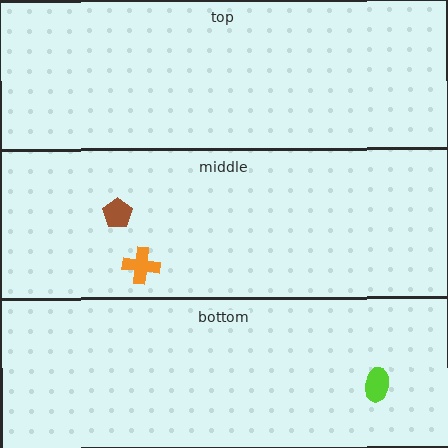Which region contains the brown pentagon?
The middle region.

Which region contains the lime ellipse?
The bottom region.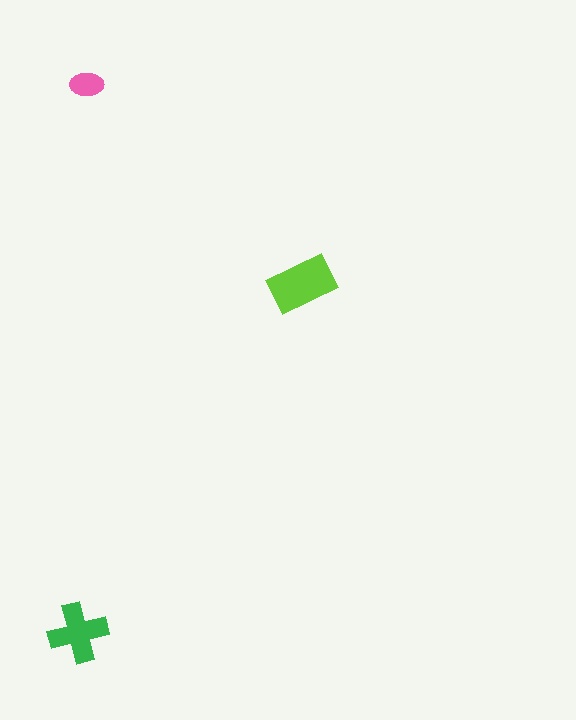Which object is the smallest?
The pink ellipse.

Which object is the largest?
The lime rectangle.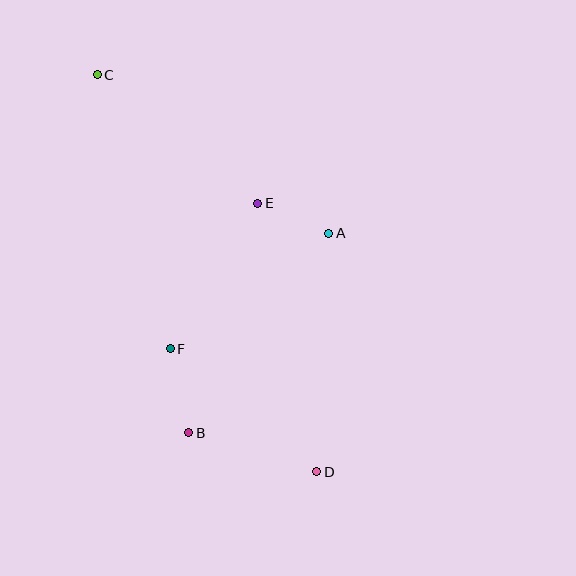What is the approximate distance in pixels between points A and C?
The distance between A and C is approximately 281 pixels.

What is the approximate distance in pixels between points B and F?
The distance between B and F is approximately 86 pixels.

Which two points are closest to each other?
Points A and E are closest to each other.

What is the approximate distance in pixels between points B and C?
The distance between B and C is approximately 369 pixels.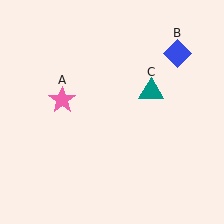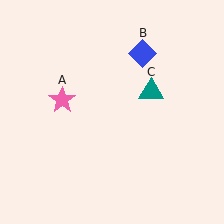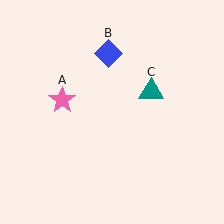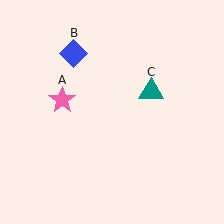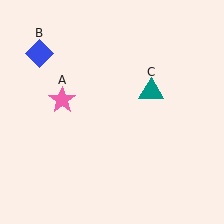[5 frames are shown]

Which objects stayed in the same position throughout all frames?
Pink star (object A) and teal triangle (object C) remained stationary.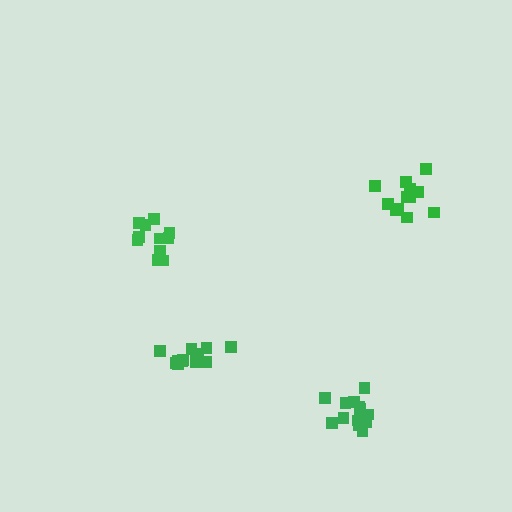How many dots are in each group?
Group 1: 13 dots, Group 2: 13 dots, Group 3: 13 dots, Group 4: 11 dots (50 total).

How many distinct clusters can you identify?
There are 4 distinct clusters.